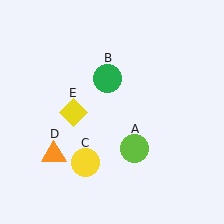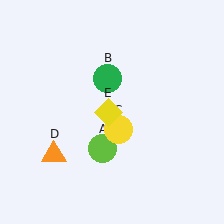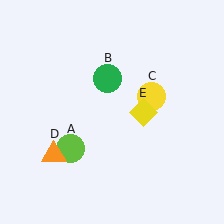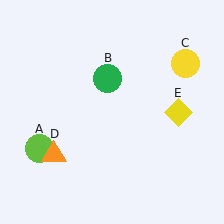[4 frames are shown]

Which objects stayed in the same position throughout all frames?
Green circle (object B) and orange triangle (object D) remained stationary.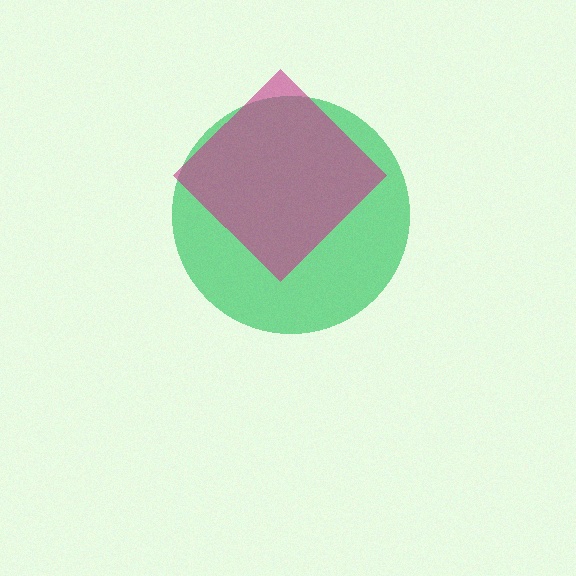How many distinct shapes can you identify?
There are 2 distinct shapes: a green circle, a magenta diamond.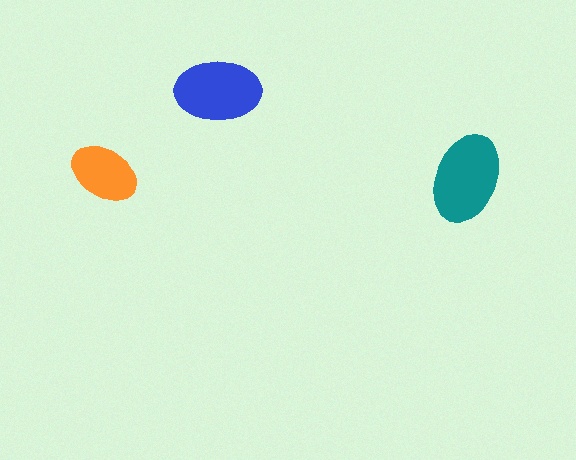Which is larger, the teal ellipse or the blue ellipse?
The teal one.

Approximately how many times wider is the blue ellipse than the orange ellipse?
About 1.5 times wider.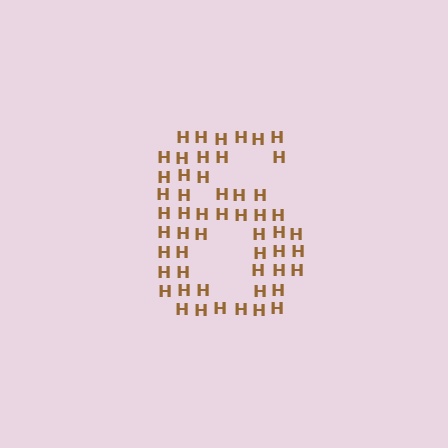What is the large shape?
The large shape is the digit 6.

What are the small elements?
The small elements are letter H's.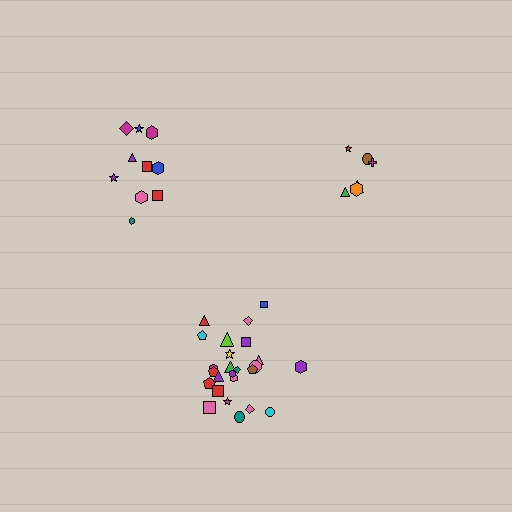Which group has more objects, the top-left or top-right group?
The top-left group.